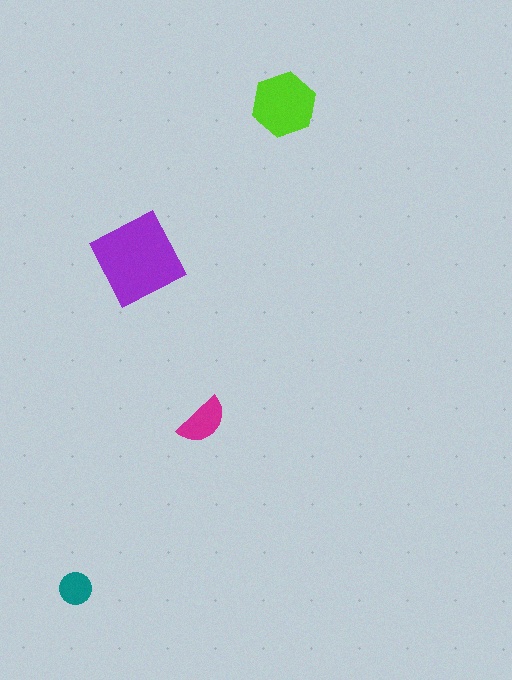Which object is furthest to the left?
The teal circle is leftmost.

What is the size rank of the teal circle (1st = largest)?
4th.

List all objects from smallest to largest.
The teal circle, the magenta semicircle, the lime hexagon, the purple square.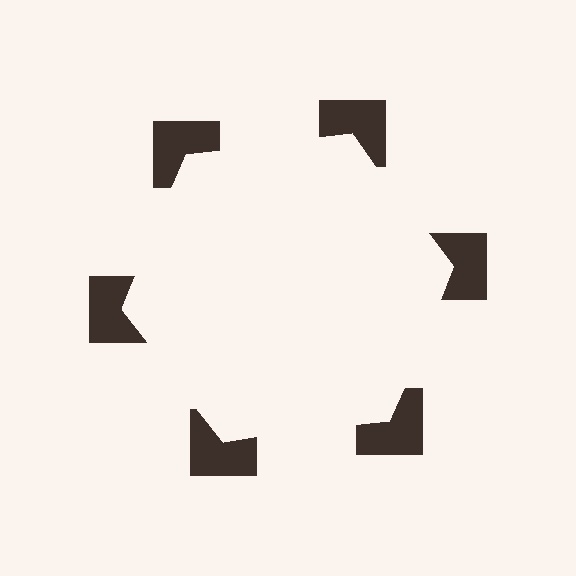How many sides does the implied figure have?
6 sides.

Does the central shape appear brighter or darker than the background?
It typically appears slightly brighter than the background, even though no actual brightness change is drawn.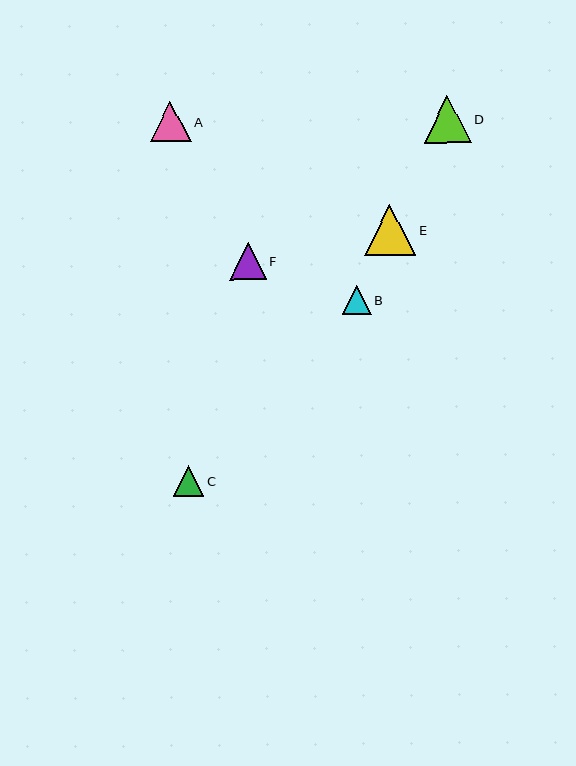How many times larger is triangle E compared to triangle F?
Triangle E is approximately 1.4 times the size of triangle F.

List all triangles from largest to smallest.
From largest to smallest: E, D, A, F, C, B.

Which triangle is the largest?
Triangle E is the largest with a size of approximately 51 pixels.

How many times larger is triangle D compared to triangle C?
Triangle D is approximately 1.5 times the size of triangle C.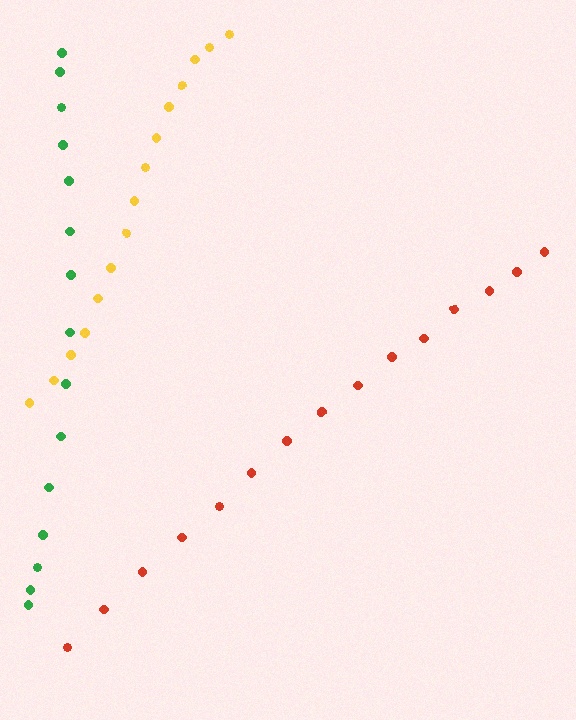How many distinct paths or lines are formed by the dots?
There are 3 distinct paths.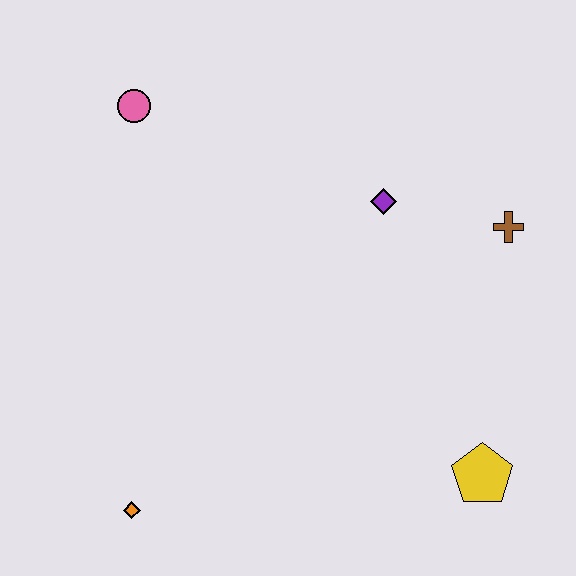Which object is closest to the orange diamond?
The yellow pentagon is closest to the orange diamond.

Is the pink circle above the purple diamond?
Yes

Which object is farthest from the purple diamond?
The orange diamond is farthest from the purple diamond.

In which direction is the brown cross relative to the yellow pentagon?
The brown cross is above the yellow pentagon.